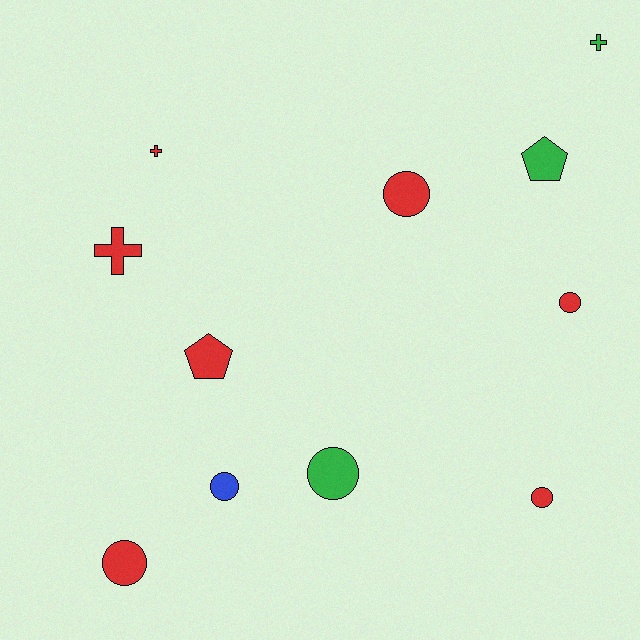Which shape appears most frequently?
Circle, with 6 objects.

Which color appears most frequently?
Red, with 7 objects.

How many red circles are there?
There are 4 red circles.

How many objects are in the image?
There are 11 objects.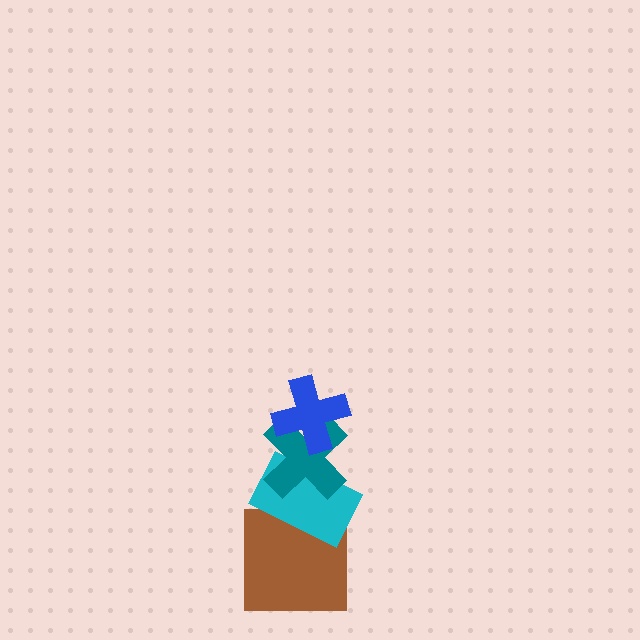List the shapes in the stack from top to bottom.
From top to bottom: the blue cross, the teal cross, the cyan rectangle, the brown square.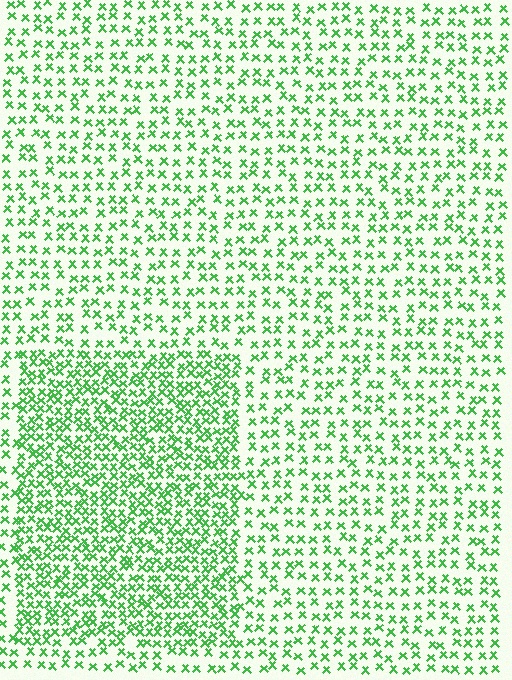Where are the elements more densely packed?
The elements are more densely packed inside the rectangle boundary.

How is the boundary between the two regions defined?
The boundary is defined by a change in element density (approximately 2.0x ratio). All elements are the same color, size, and shape.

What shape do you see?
I see a rectangle.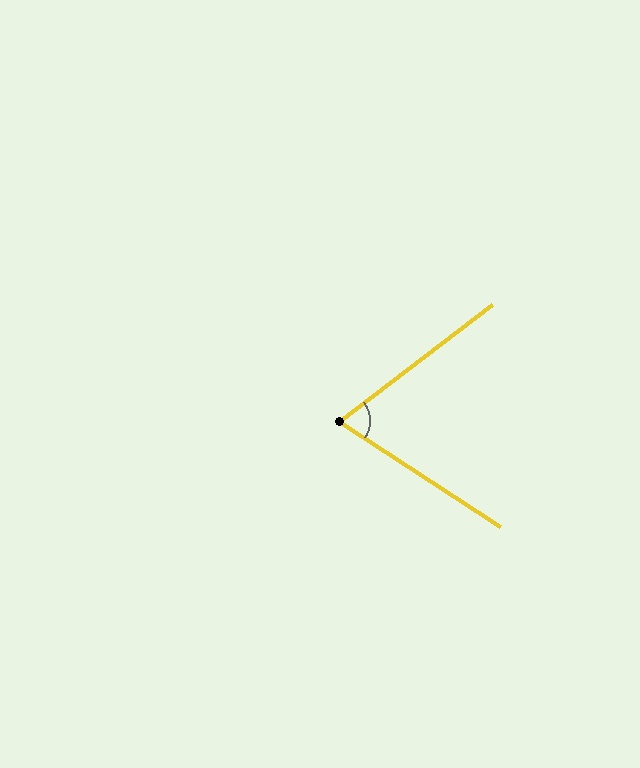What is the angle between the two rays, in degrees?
Approximately 71 degrees.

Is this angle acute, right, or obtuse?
It is acute.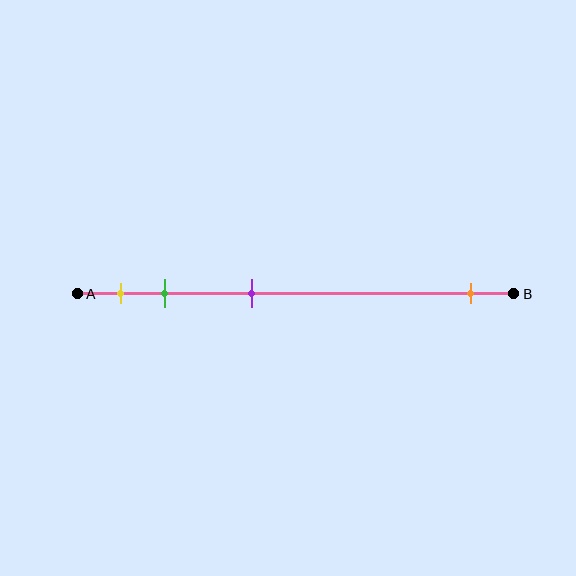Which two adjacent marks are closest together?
The yellow and green marks are the closest adjacent pair.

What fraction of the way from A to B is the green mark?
The green mark is approximately 20% (0.2) of the way from A to B.